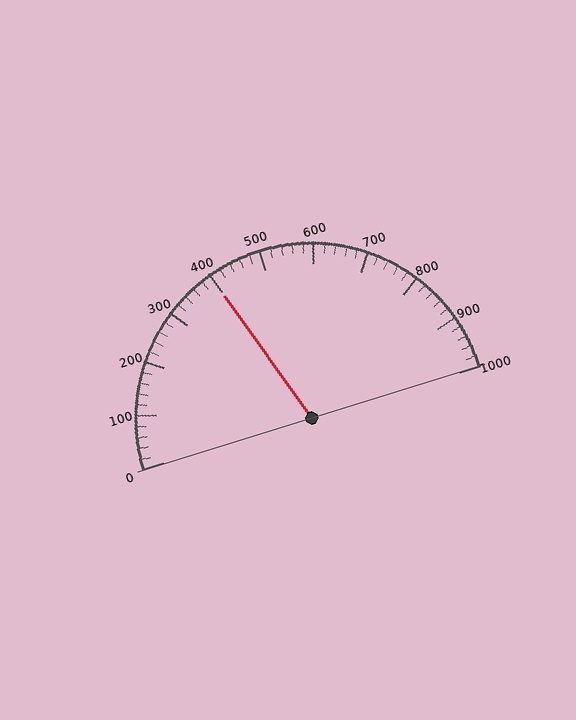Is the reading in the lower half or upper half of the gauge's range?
The reading is in the lower half of the range (0 to 1000).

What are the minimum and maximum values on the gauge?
The gauge ranges from 0 to 1000.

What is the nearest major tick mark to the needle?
The nearest major tick mark is 400.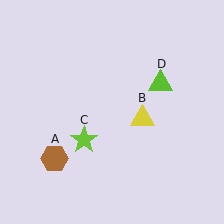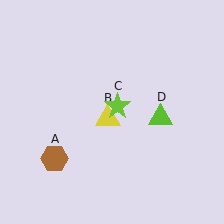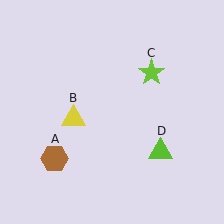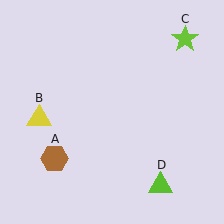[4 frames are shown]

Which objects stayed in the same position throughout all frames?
Brown hexagon (object A) remained stationary.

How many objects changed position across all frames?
3 objects changed position: yellow triangle (object B), lime star (object C), lime triangle (object D).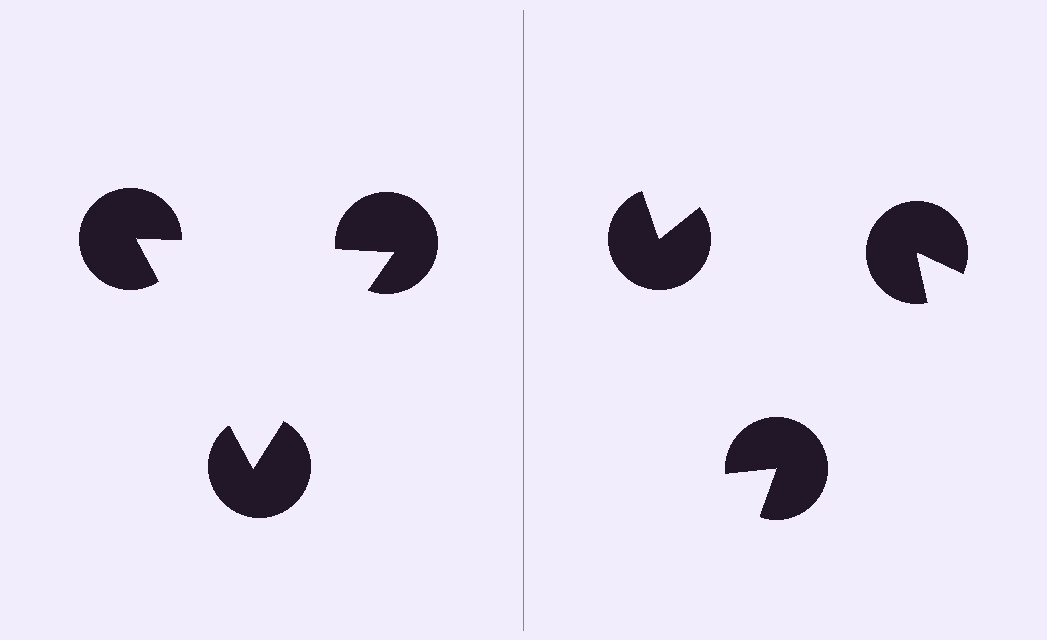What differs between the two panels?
The pac-man discs are positioned identically on both sides; only the wedge orientations differ. On the left they align to a triangle; on the right they are misaligned.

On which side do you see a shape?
An illusory triangle appears on the left side. On the right side the wedge cuts are rotated, so no coherent shape forms.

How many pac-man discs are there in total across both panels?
6 — 3 on each side.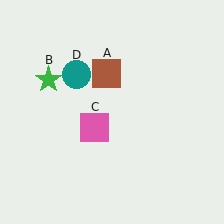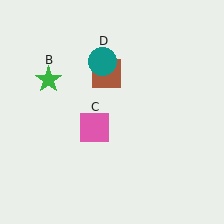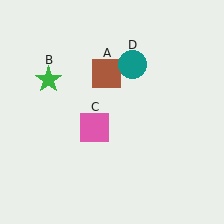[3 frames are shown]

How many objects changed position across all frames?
1 object changed position: teal circle (object D).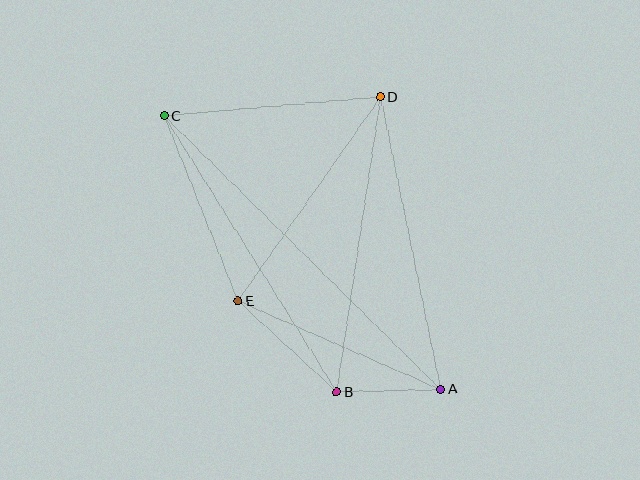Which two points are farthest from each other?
Points A and C are farthest from each other.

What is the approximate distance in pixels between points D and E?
The distance between D and E is approximately 249 pixels.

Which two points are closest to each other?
Points A and B are closest to each other.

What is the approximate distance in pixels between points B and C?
The distance between B and C is approximately 326 pixels.